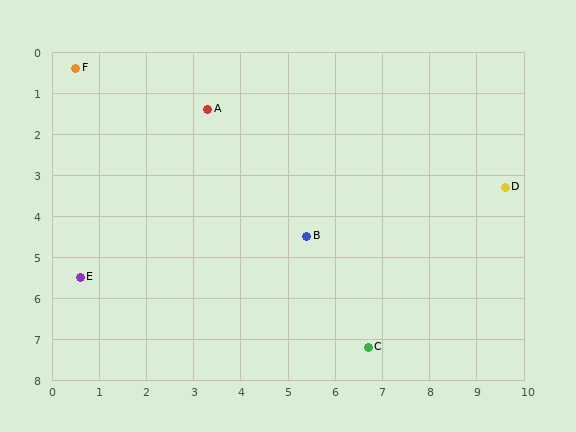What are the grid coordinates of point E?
Point E is at approximately (0.6, 5.5).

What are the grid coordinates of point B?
Point B is at approximately (5.4, 4.5).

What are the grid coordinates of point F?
Point F is at approximately (0.5, 0.4).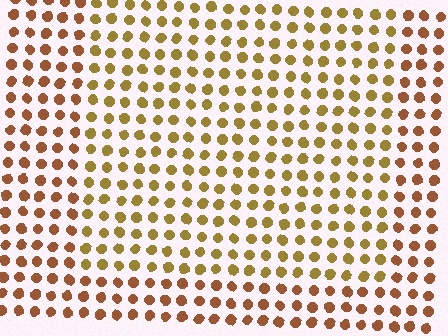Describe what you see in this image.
The image is filled with small brown elements in a uniform arrangement. A rectangle-shaped region is visible where the elements are tinted to a slightly different hue, forming a subtle color boundary.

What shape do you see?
I see a rectangle.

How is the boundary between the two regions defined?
The boundary is defined purely by a slight shift in hue (about 27 degrees). Spacing, size, and orientation are identical on both sides.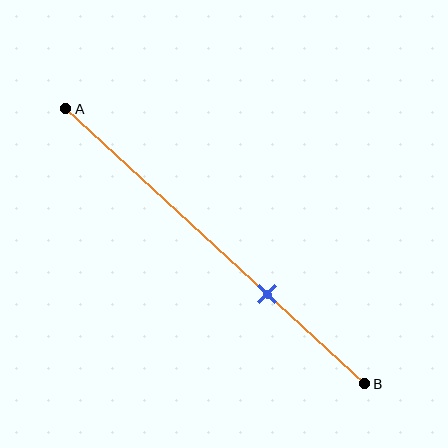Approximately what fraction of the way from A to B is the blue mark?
The blue mark is approximately 65% of the way from A to B.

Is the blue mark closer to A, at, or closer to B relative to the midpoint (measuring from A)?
The blue mark is closer to point B than the midpoint of segment AB.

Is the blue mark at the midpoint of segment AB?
No, the mark is at about 65% from A, not at the 50% midpoint.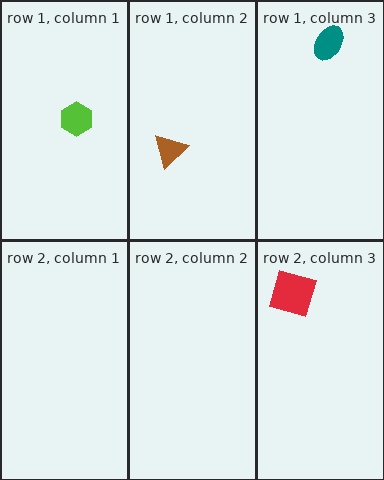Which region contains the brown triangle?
The row 1, column 2 region.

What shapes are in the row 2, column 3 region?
The red square.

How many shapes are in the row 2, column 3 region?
1.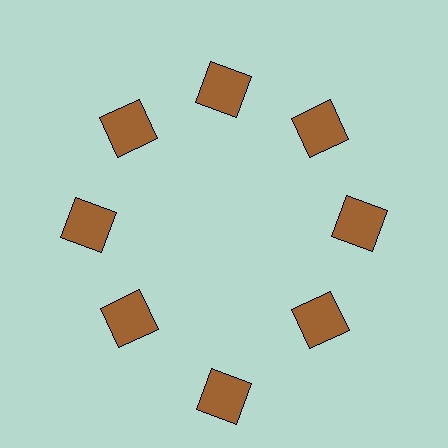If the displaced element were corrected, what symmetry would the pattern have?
It would have 8-fold rotational symmetry — the pattern would map onto itself every 45 degrees.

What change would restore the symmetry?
The symmetry would be restored by moving it inward, back onto the ring so that all 8 squares sit at equal angles and equal distance from the center.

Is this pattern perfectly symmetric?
No. The 8 brown squares are arranged in a ring, but one element near the 6 o'clock position is pushed outward from the center, breaking the 8-fold rotational symmetry.